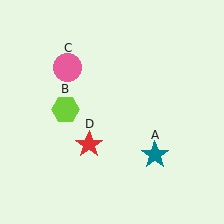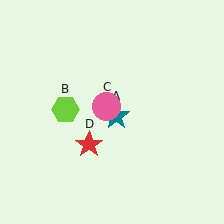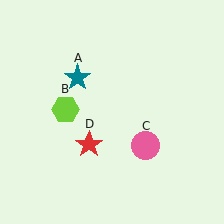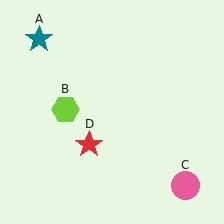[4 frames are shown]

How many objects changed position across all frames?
2 objects changed position: teal star (object A), pink circle (object C).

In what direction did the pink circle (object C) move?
The pink circle (object C) moved down and to the right.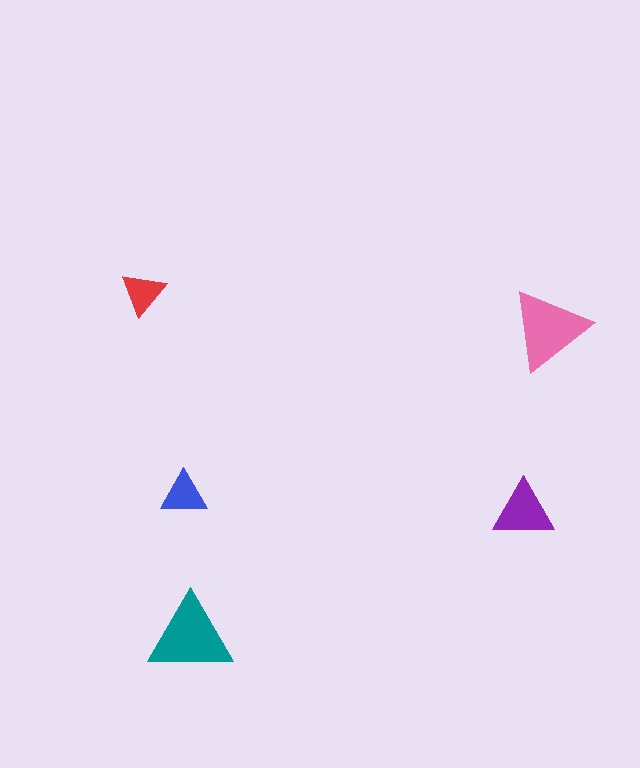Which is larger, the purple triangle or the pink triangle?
The pink one.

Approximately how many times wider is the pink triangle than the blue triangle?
About 1.5 times wider.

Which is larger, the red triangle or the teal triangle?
The teal one.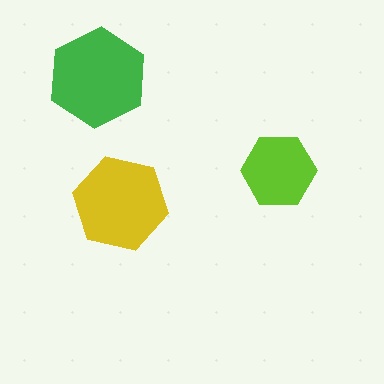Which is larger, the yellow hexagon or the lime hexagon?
The yellow one.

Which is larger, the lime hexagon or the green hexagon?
The green one.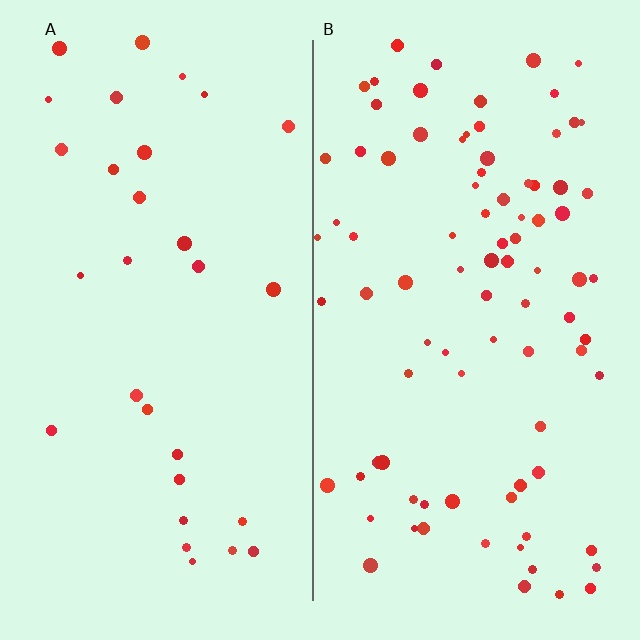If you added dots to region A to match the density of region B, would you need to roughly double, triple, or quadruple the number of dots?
Approximately triple.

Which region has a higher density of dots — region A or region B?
B (the right).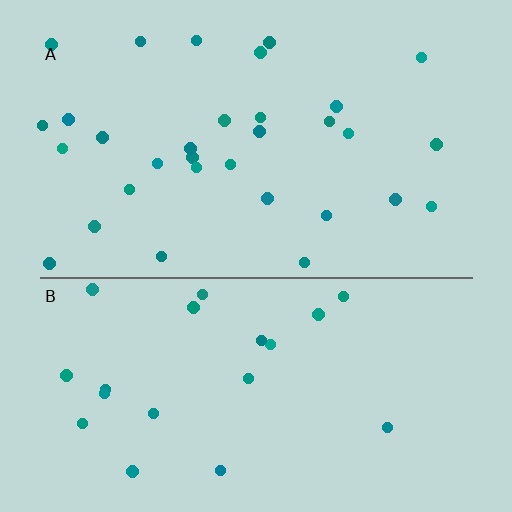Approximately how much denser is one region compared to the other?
Approximately 1.6× — region A over region B.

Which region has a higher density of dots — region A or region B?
A (the top).